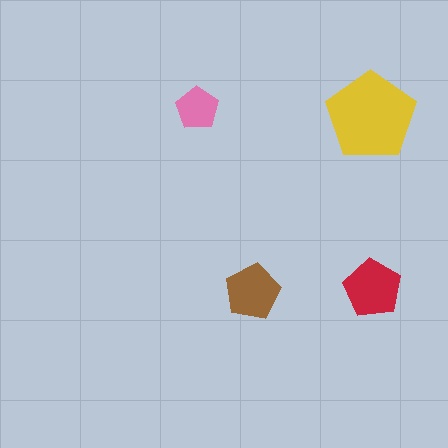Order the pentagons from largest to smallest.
the yellow one, the red one, the brown one, the pink one.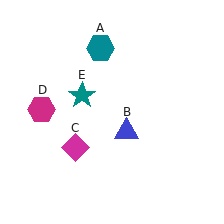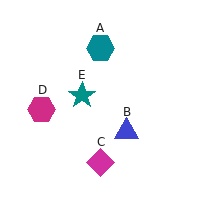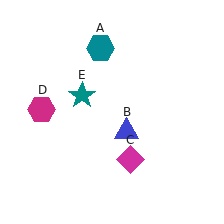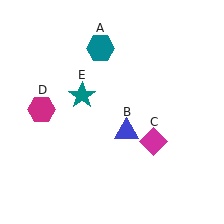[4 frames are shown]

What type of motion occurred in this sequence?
The magenta diamond (object C) rotated counterclockwise around the center of the scene.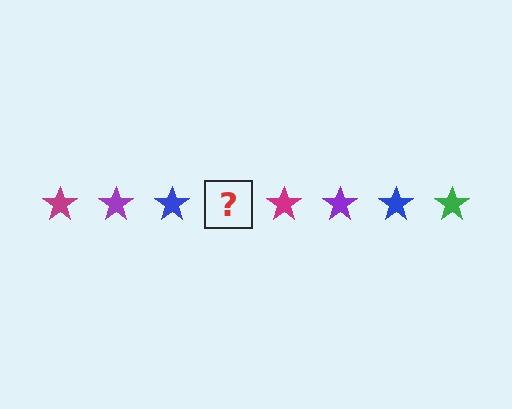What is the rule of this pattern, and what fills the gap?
The rule is that the pattern cycles through magenta, purple, blue, green stars. The gap should be filled with a green star.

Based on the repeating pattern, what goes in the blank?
The blank should be a green star.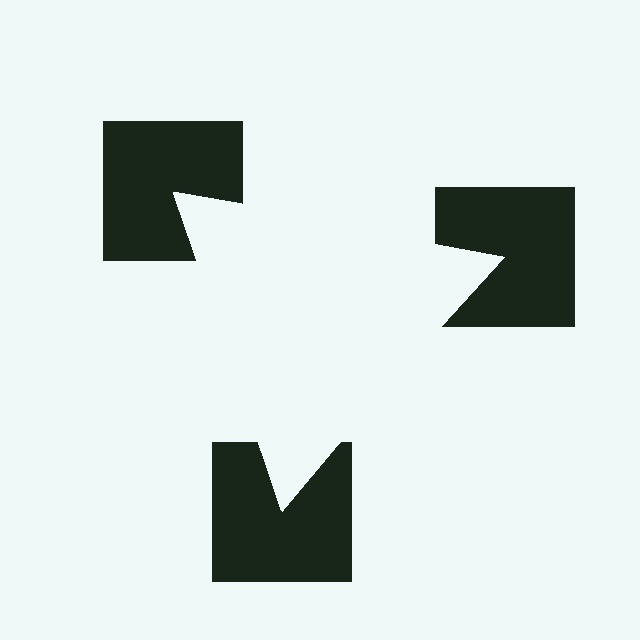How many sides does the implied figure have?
3 sides.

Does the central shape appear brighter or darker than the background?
It typically appears slightly brighter than the background, even though no actual brightness change is drawn.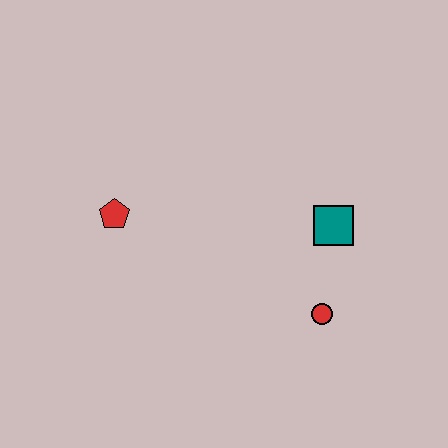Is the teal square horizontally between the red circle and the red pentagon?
No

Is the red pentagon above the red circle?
Yes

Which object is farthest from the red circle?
The red pentagon is farthest from the red circle.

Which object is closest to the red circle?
The teal square is closest to the red circle.